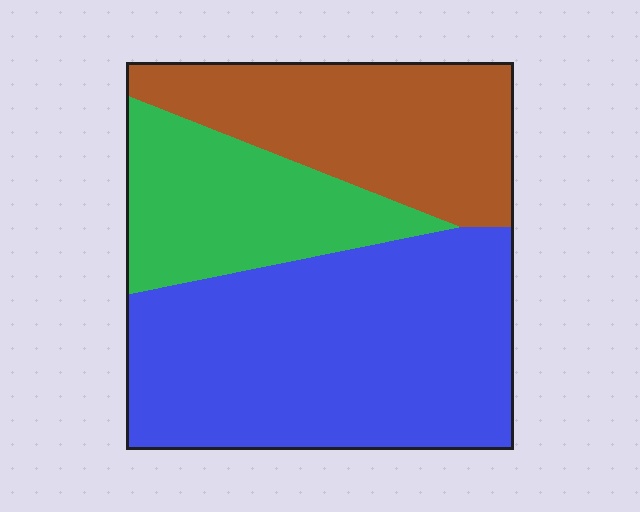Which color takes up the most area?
Blue, at roughly 50%.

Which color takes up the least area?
Green, at roughly 20%.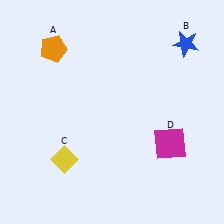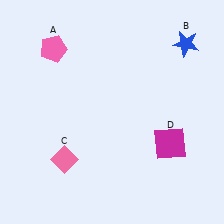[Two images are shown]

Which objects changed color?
A changed from orange to pink. C changed from yellow to pink.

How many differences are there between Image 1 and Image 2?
There are 2 differences between the two images.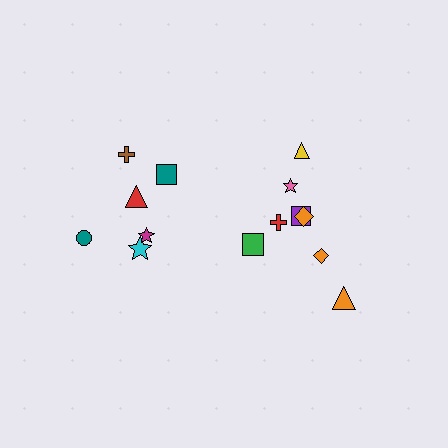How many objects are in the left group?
There are 6 objects.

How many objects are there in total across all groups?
There are 14 objects.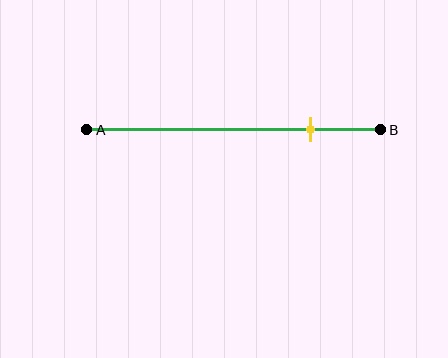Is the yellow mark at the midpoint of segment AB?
No, the mark is at about 75% from A, not at the 50% midpoint.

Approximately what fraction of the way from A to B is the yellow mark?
The yellow mark is approximately 75% of the way from A to B.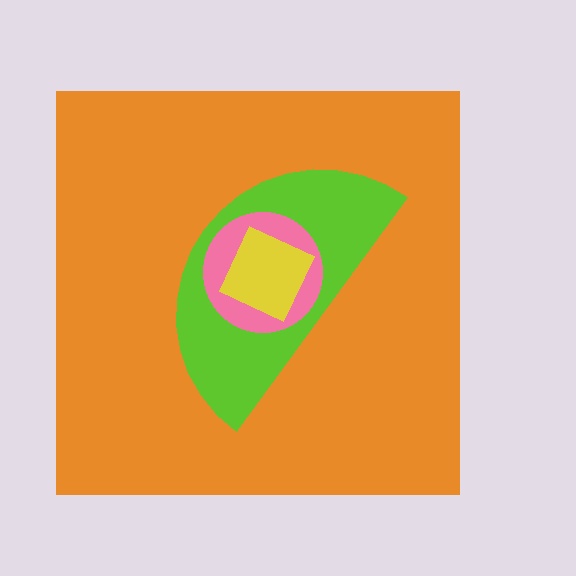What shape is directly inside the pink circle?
The yellow diamond.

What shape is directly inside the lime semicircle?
The pink circle.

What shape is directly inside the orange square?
The lime semicircle.